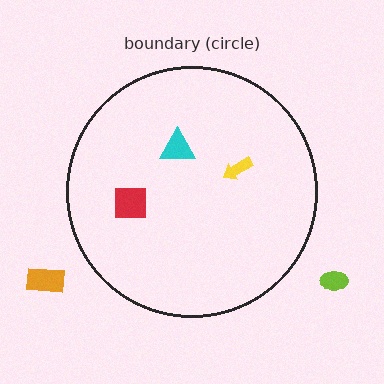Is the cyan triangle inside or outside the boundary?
Inside.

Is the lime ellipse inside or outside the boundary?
Outside.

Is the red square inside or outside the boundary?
Inside.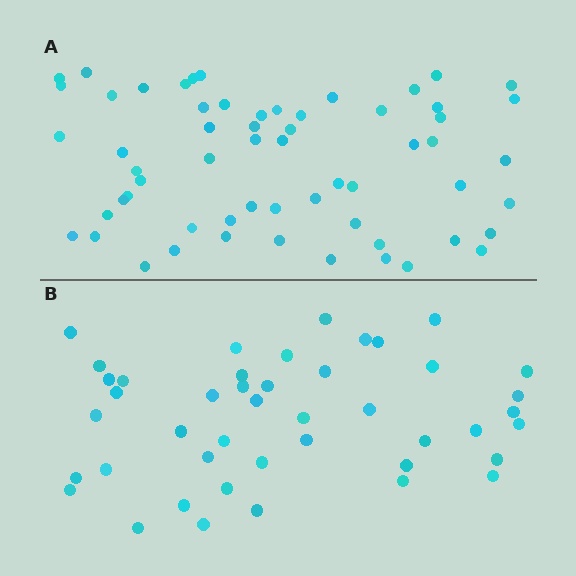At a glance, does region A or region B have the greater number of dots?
Region A (the top region) has more dots.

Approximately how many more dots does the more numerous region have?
Region A has approximately 15 more dots than region B.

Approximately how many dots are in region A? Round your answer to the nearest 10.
About 60 dots.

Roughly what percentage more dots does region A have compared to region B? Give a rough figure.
About 35% more.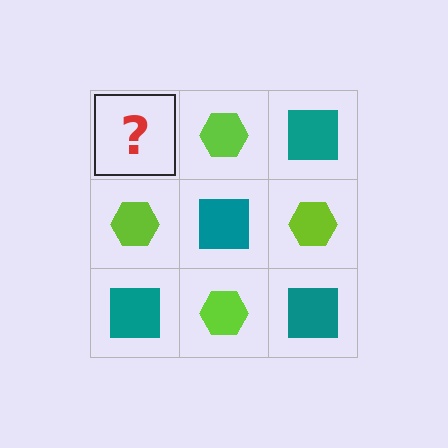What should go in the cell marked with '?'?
The missing cell should contain a teal square.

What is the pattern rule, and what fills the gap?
The rule is that it alternates teal square and lime hexagon in a checkerboard pattern. The gap should be filled with a teal square.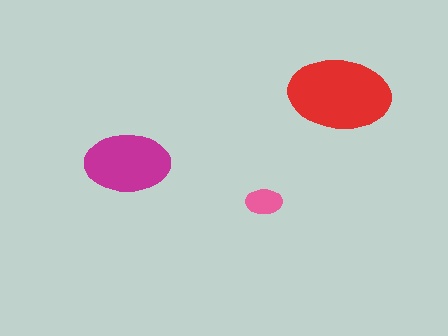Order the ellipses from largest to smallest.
the red one, the magenta one, the pink one.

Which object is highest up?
The red ellipse is topmost.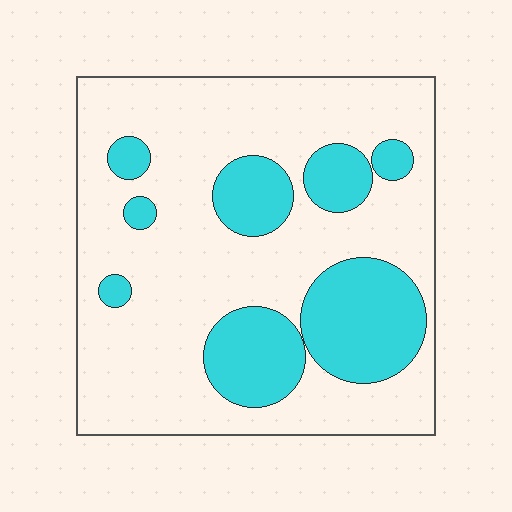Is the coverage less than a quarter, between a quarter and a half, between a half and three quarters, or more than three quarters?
Between a quarter and a half.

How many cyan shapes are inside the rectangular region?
8.